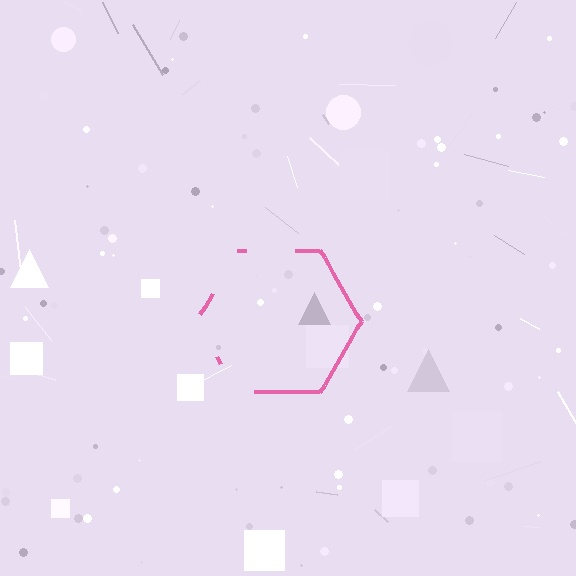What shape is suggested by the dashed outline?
The dashed outline suggests a hexagon.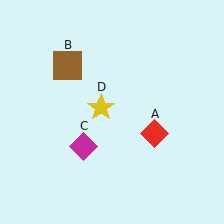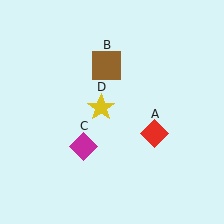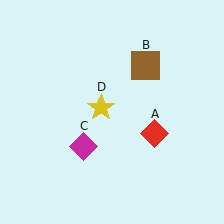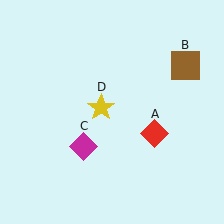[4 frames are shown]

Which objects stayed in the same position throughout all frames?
Red diamond (object A) and magenta diamond (object C) and yellow star (object D) remained stationary.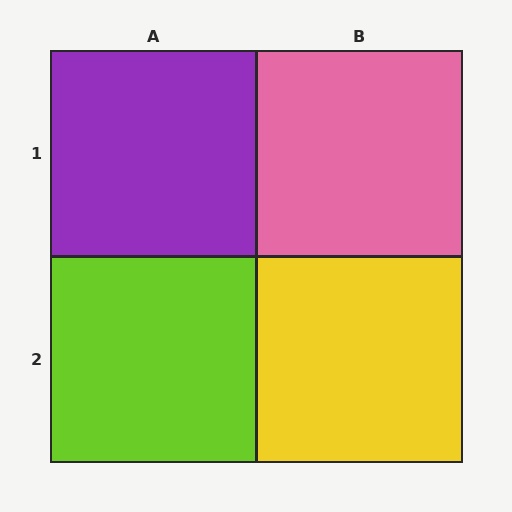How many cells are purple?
1 cell is purple.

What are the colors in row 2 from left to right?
Lime, yellow.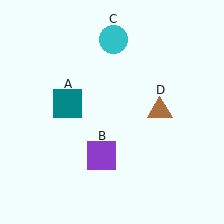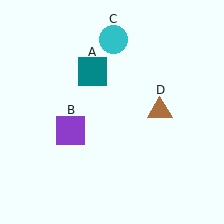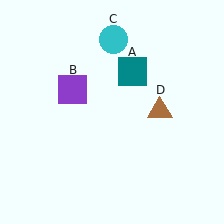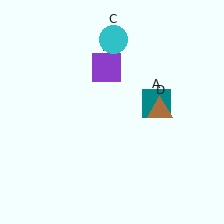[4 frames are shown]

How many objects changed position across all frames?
2 objects changed position: teal square (object A), purple square (object B).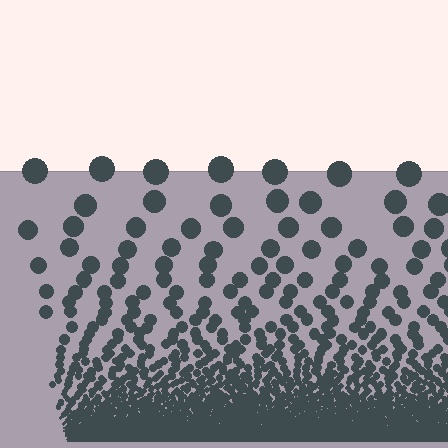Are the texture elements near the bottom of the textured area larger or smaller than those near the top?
Smaller. The gradient is inverted — elements near the bottom are smaller and denser.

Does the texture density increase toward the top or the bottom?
Density increases toward the bottom.